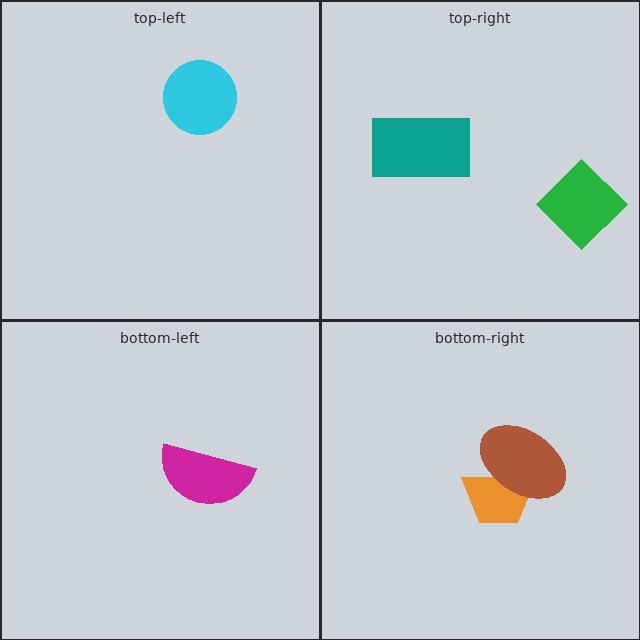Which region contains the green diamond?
The top-right region.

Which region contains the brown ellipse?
The bottom-right region.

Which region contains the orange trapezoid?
The bottom-right region.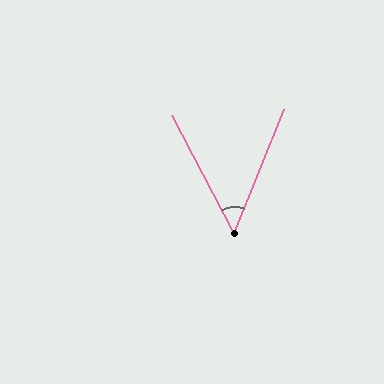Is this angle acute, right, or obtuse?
It is acute.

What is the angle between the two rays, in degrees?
Approximately 50 degrees.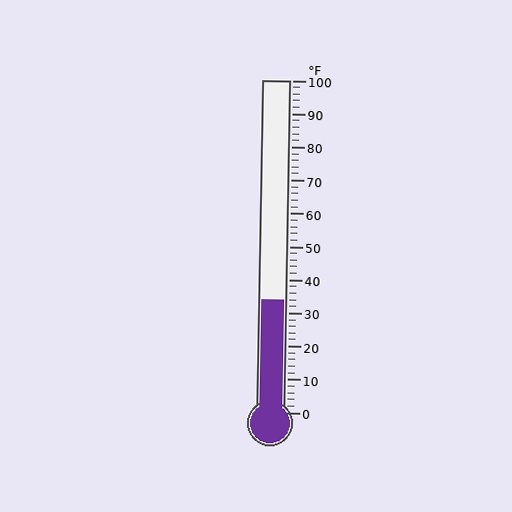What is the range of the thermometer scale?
The thermometer scale ranges from 0°F to 100°F.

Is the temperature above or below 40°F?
The temperature is below 40°F.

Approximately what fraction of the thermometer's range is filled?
The thermometer is filled to approximately 35% of its range.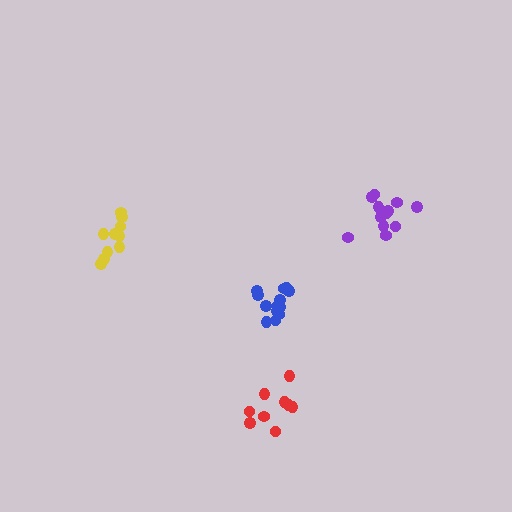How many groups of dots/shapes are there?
There are 4 groups.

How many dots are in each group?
Group 1: 9 dots, Group 2: 11 dots, Group 3: 12 dots, Group 4: 13 dots (45 total).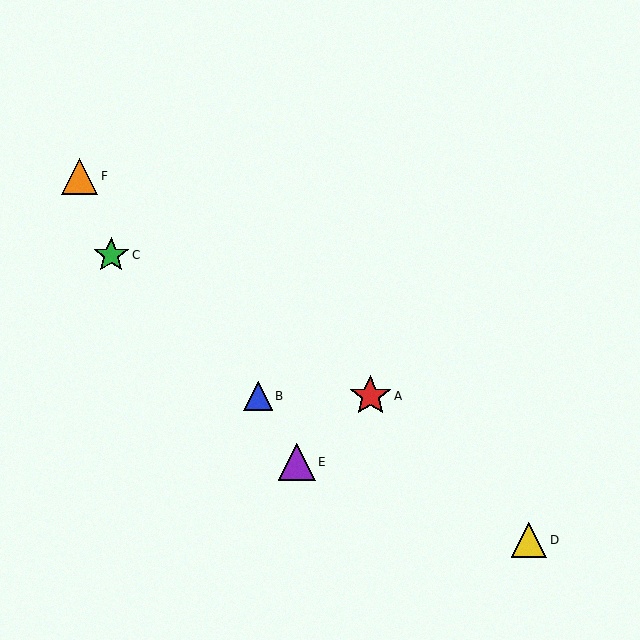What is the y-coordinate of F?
Object F is at y≈176.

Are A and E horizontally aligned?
No, A is at y≈396 and E is at y≈462.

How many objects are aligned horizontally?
2 objects (A, B) are aligned horizontally.